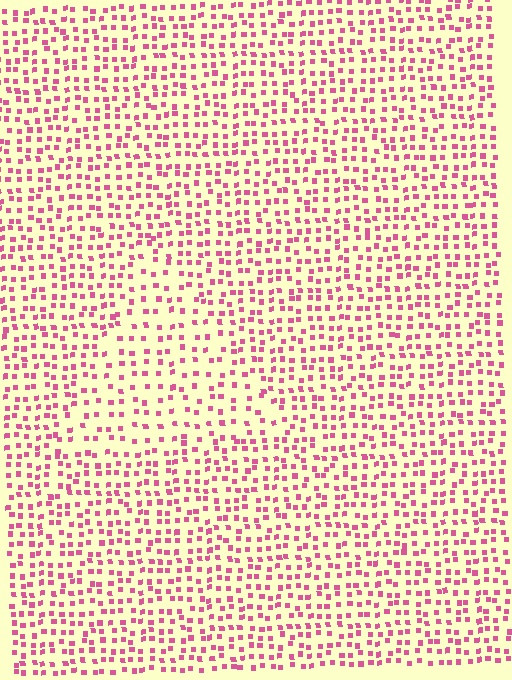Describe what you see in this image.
The image contains small pink elements arranged at two different densities. A triangle-shaped region is visible where the elements are less densely packed than the surrounding area.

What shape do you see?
I see a triangle.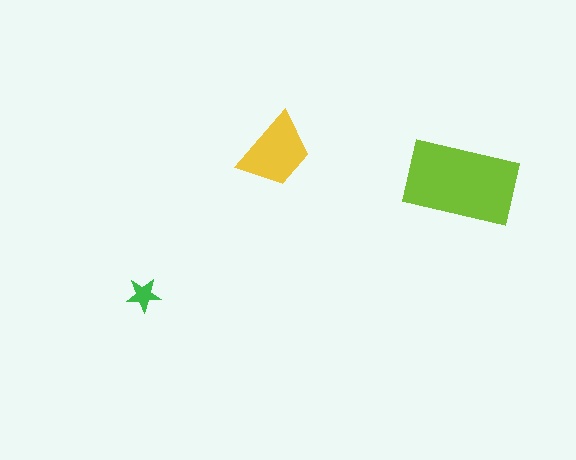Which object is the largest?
The lime rectangle.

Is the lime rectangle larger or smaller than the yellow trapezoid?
Larger.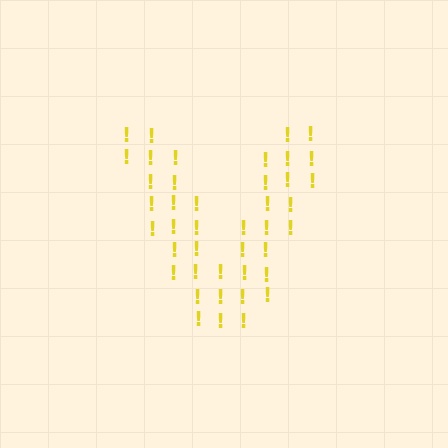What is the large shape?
The large shape is the letter V.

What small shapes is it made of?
It is made of small exclamation marks.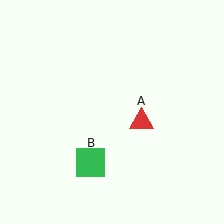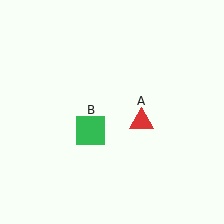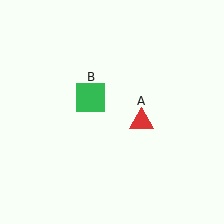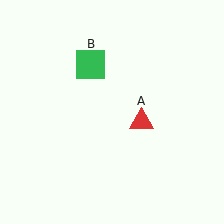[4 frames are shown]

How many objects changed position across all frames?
1 object changed position: green square (object B).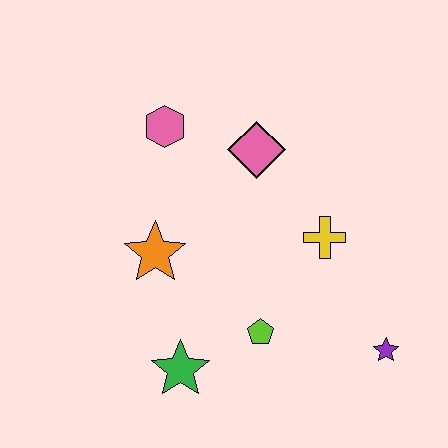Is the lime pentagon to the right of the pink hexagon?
Yes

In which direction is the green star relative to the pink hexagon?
The green star is below the pink hexagon.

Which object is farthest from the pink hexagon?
The purple star is farthest from the pink hexagon.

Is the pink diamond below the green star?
No